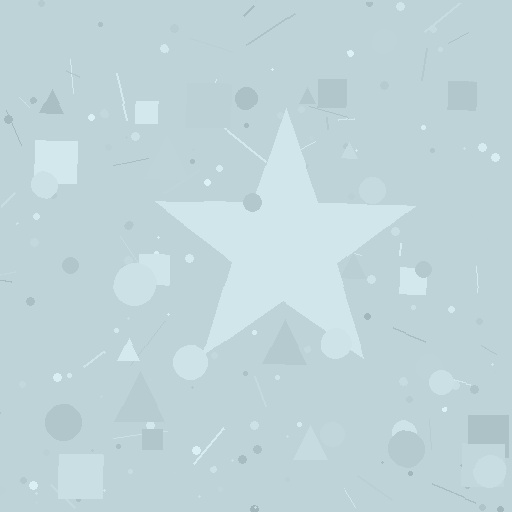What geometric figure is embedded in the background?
A star is embedded in the background.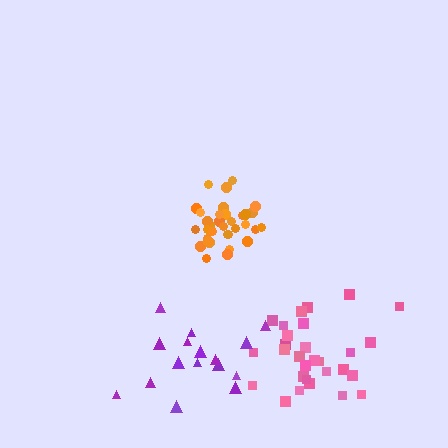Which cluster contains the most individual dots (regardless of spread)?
Orange (34).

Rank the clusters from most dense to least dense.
orange, pink, purple.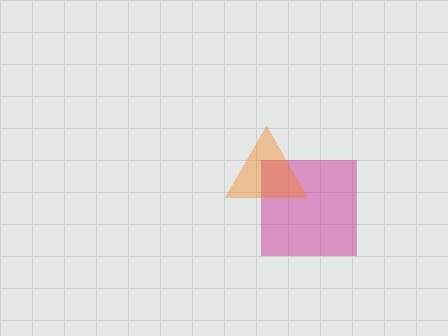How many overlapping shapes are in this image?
There are 2 overlapping shapes in the image.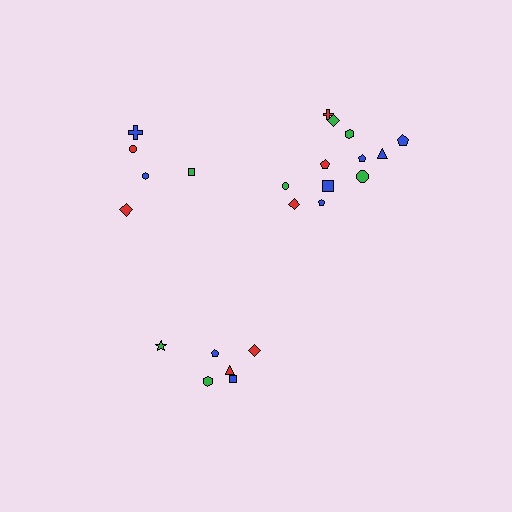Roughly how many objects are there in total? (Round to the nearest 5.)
Roughly 25 objects in total.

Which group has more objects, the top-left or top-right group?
The top-right group.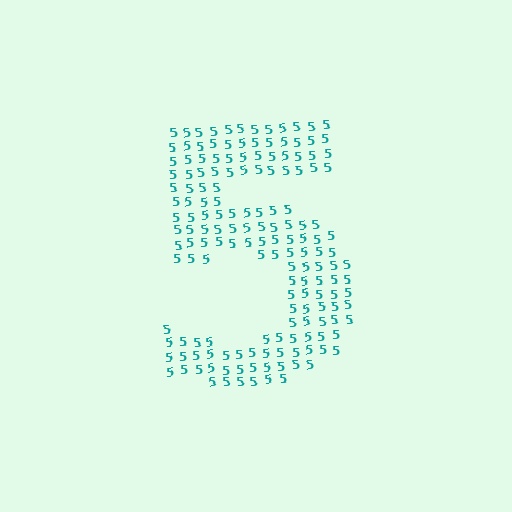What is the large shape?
The large shape is the digit 5.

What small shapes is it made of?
It is made of small digit 5's.